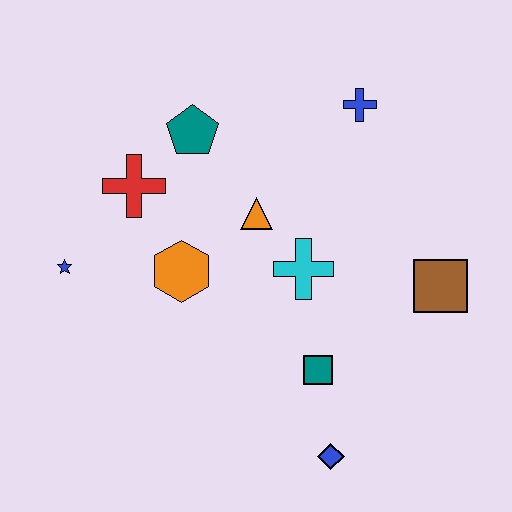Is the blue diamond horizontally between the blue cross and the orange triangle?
Yes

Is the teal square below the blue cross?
Yes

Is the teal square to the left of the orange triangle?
No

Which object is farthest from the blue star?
The brown square is farthest from the blue star.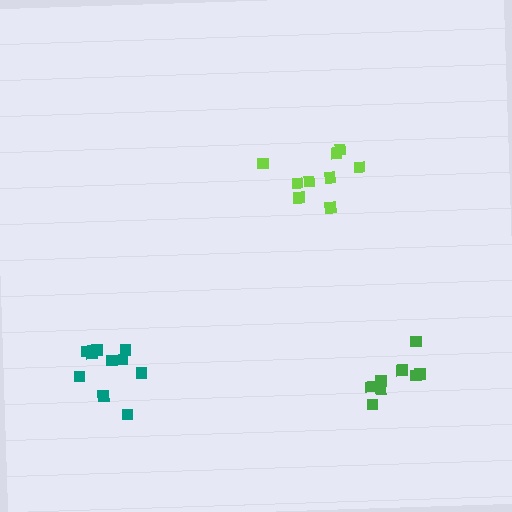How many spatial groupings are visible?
There are 3 spatial groupings.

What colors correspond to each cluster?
The clusters are colored: lime, teal, green.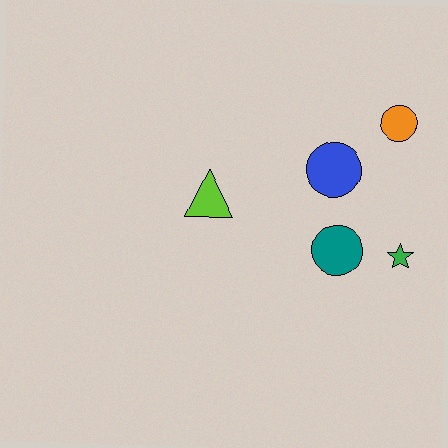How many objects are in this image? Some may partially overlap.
There are 5 objects.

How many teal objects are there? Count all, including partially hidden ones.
There is 1 teal object.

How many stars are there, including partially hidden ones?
There is 1 star.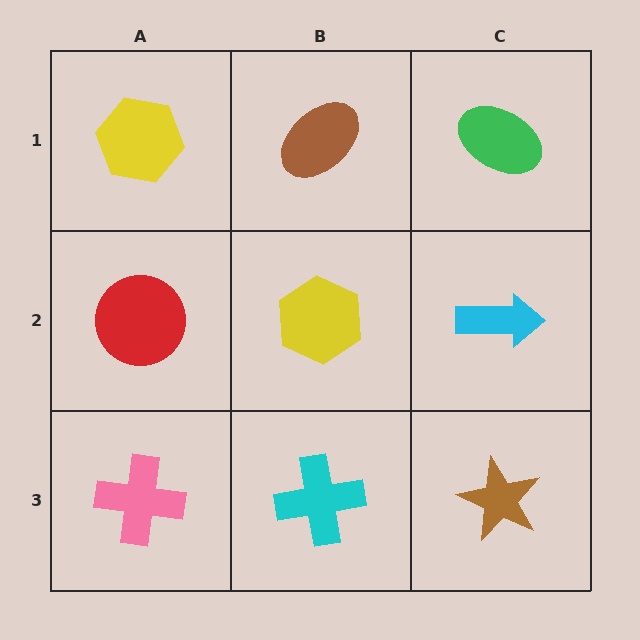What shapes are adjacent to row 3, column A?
A red circle (row 2, column A), a cyan cross (row 3, column B).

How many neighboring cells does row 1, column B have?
3.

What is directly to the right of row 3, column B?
A brown star.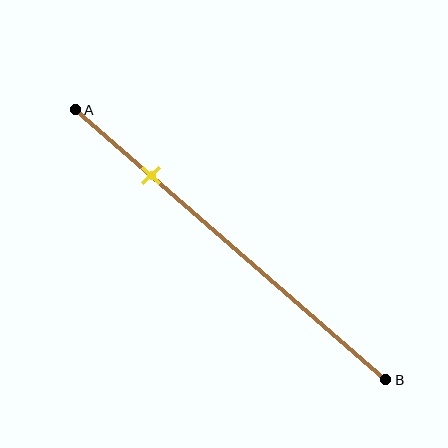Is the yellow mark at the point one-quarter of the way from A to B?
Yes, the mark is approximately at the one-quarter point.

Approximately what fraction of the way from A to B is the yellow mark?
The yellow mark is approximately 25% of the way from A to B.